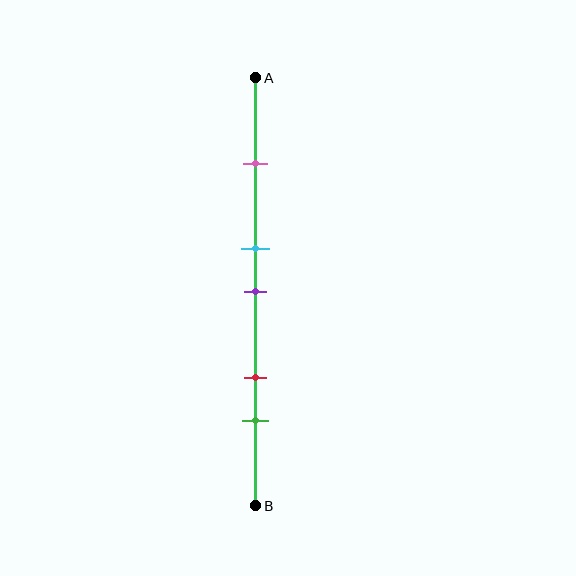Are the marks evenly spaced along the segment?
No, the marks are not evenly spaced.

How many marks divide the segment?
There are 5 marks dividing the segment.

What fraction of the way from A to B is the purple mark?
The purple mark is approximately 50% (0.5) of the way from A to B.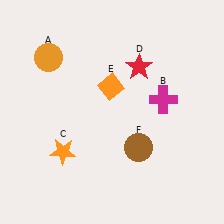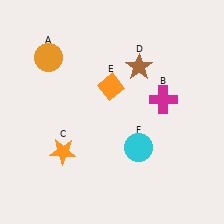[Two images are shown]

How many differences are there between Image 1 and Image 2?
There are 2 differences between the two images.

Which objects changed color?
D changed from red to brown. F changed from brown to cyan.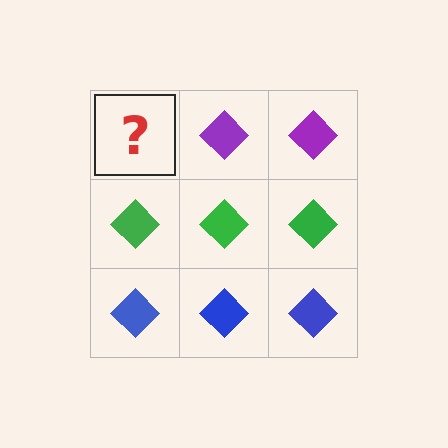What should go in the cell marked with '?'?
The missing cell should contain a purple diamond.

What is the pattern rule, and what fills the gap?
The rule is that each row has a consistent color. The gap should be filled with a purple diamond.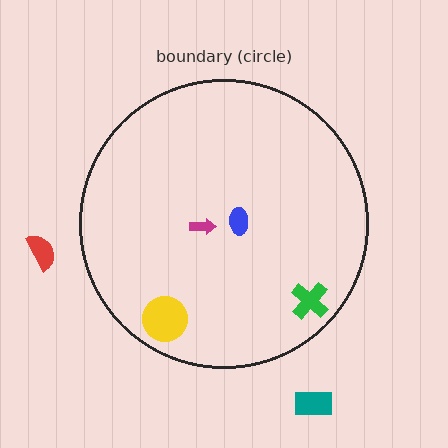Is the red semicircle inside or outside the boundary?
Outside.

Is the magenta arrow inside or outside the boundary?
Inside.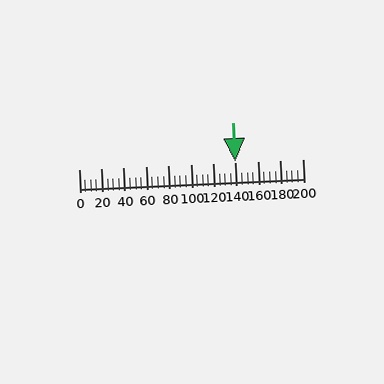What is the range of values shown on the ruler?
The ruler shows values from 0 to 200.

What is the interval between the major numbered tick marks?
The major tick marks are spaced 20 units apart.